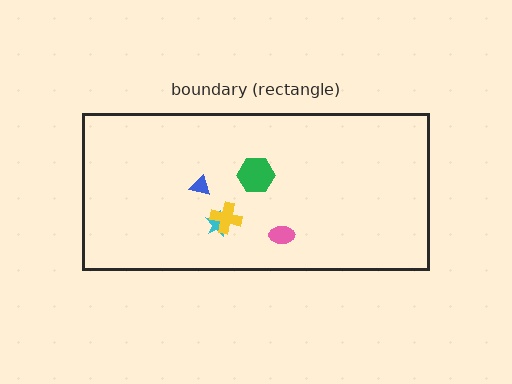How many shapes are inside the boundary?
5 inside, 0 outside.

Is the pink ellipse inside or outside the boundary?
Inside.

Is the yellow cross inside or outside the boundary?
Inside.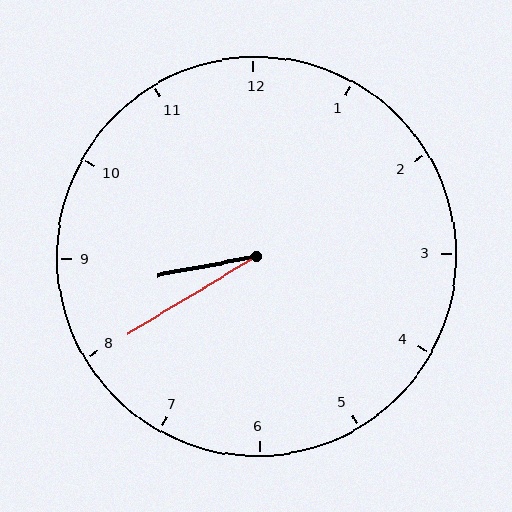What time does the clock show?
8:40.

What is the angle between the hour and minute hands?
Approximately 20 degrees.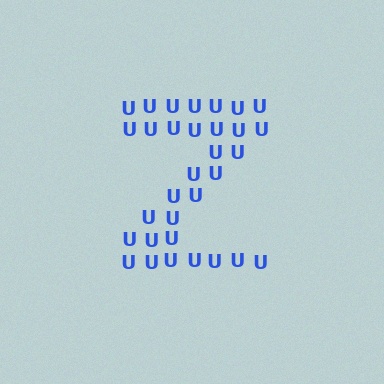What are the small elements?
The small elements are letter U's.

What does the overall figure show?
The overall figure shows the letter Z.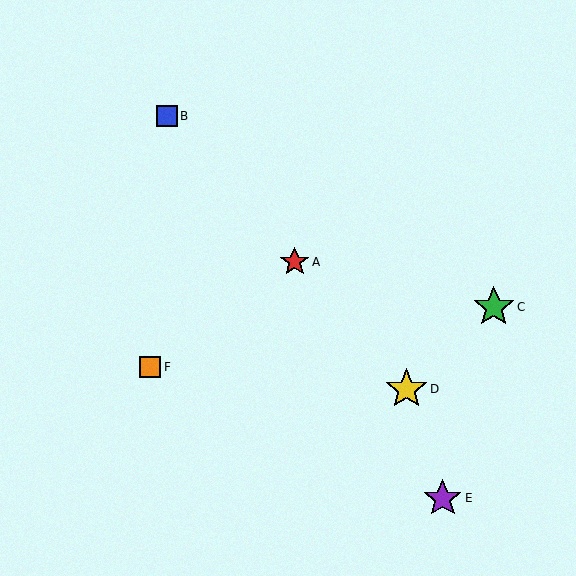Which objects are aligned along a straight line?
Objects A, B, D are aligned along a straight line.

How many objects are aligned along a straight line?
3 objects (A, B, D) are aligned along a straight line.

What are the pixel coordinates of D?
Object D is at (407, 389).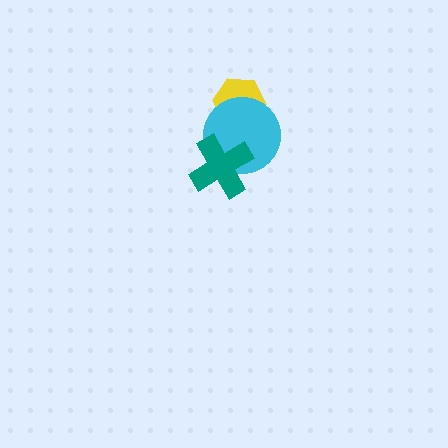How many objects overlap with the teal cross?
1 object overlaps with the teal cross.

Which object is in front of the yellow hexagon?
The cyan circle is in front of the yellow hexagon.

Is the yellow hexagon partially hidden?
Yes, it is partially covered by another shape.